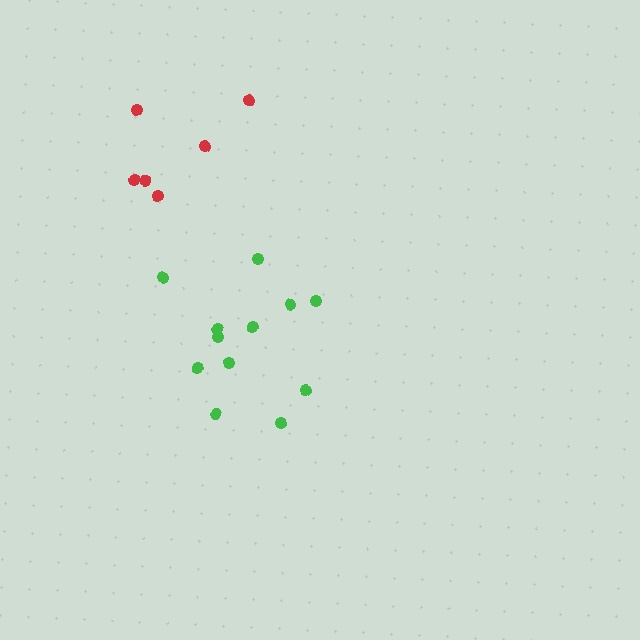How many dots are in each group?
Group 1: 12 dots, Group 2: 6 dots (18 total).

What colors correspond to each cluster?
The clusters are colored: green, red.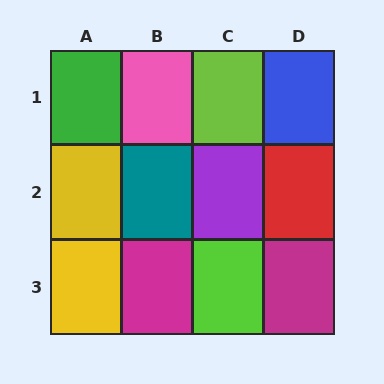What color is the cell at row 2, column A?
Yellow.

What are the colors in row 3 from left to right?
Yellow, magenta, lime, magenta.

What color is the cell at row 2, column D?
Red.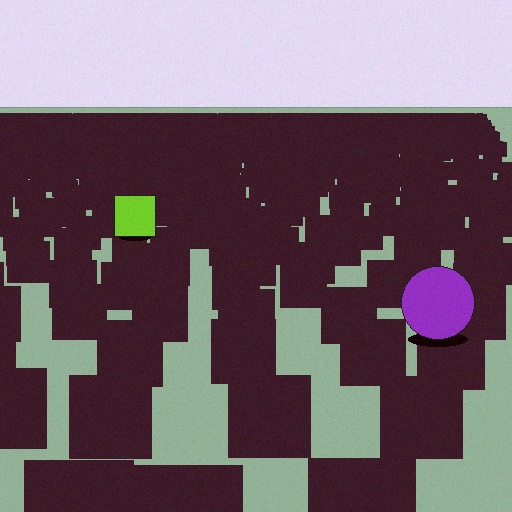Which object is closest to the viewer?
The purple circle is closest. The texture marks near it are larger and more spread out.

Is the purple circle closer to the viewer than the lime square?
Yes. The purple circle is closer — you can tell from the texture gradient: the ground texture is coarser near it.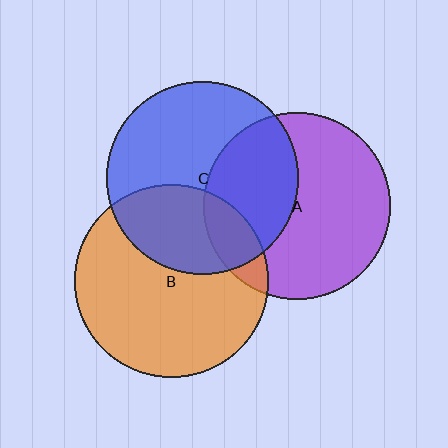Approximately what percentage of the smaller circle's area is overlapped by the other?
Approximately 15%.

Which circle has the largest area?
Circle B (orange).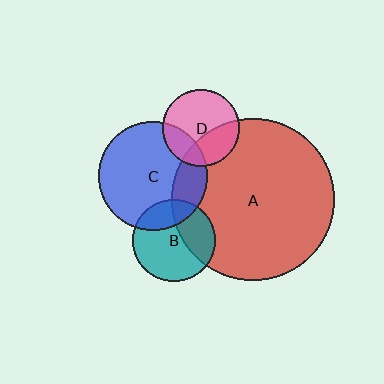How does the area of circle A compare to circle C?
Approximately 2.2 times.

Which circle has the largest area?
Circle A (red).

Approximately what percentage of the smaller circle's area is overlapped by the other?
Approximately 25%.